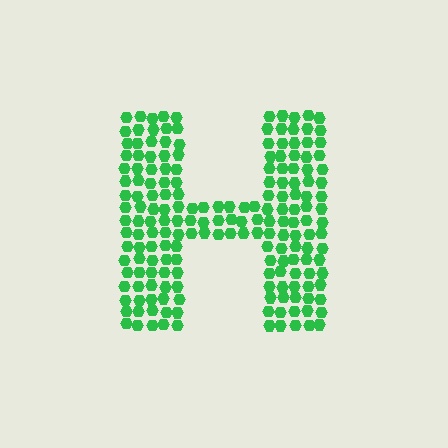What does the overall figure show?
The overall figure shows the letter H.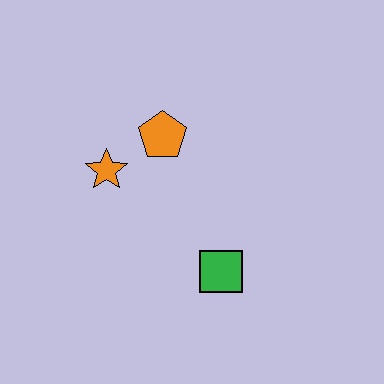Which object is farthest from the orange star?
The green square is farthest from the orange star.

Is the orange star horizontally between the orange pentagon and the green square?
No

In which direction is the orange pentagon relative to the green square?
The orange pentagon is above the green square.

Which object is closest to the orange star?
The orange pentagon is closest to the orange star.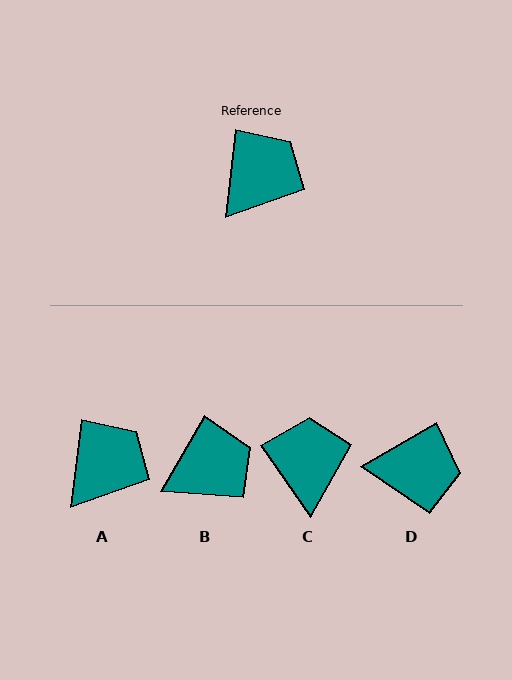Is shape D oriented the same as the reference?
No, it is off by about 53 degrees.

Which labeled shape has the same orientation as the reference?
A.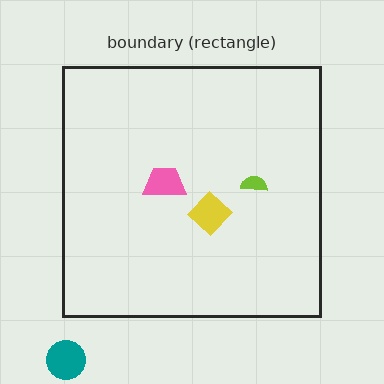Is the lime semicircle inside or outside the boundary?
Inside.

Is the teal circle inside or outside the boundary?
Outside.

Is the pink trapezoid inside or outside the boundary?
Inside.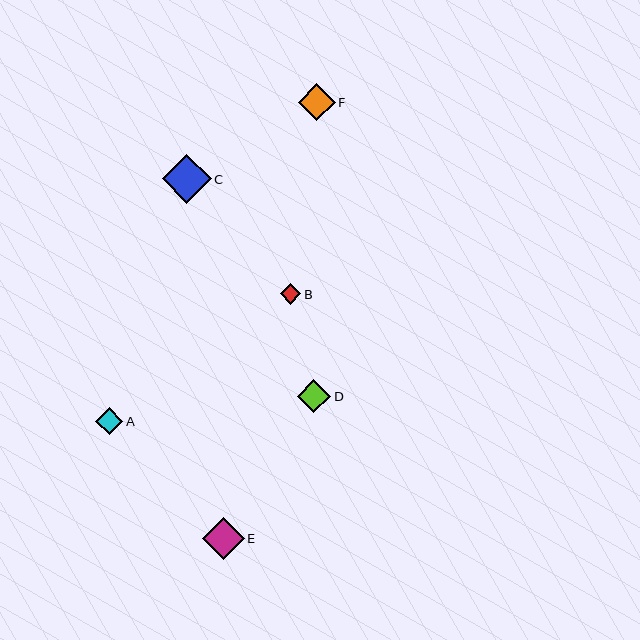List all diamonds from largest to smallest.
From largest to smallest: C, E, F, D, A, B.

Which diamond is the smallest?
Diamond B is the smallest with a size of approximately 20 pixels.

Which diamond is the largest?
Diamond C is the largest with a size of approximately 49 pixels.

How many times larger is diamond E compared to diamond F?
Diamond E is approximately 1.1 times the size of diamond F.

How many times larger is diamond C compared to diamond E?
Diamond C is approximately 1.2 times the size of diamond E.